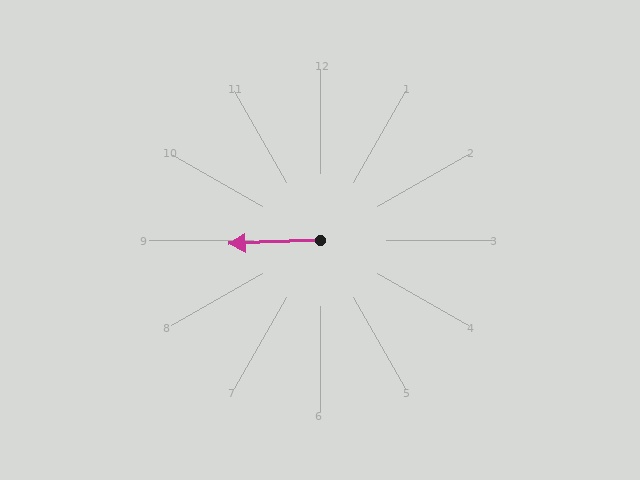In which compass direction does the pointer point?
West.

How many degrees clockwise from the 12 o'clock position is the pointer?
Approximately 268 degrees.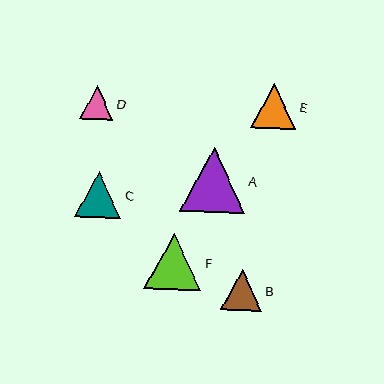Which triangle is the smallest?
Triangle D is the smallest with a size of approximately 34 pixels.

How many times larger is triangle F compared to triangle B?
Triangle F is approximately 1.4 times the size of triangle B.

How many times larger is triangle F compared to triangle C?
Triangle F is approximately 1.2 times the size of triangle C.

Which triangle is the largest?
Triangle A is the largest with a size of approximately 65 pixels.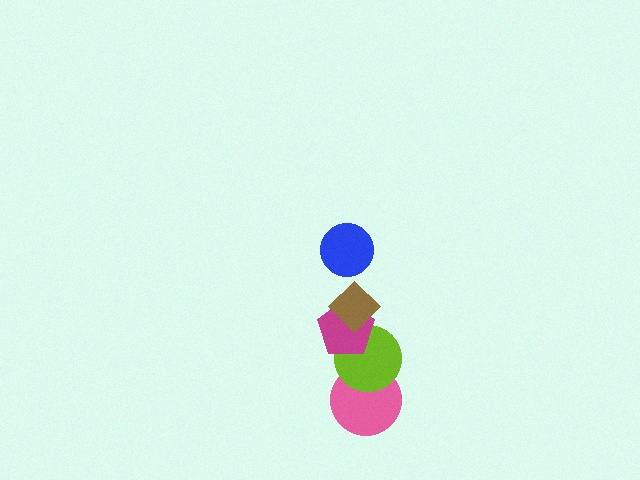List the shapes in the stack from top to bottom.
From top to bottom: the blue circle, the brown diamond, the magenta pentagon, the lime circle, the pink circle.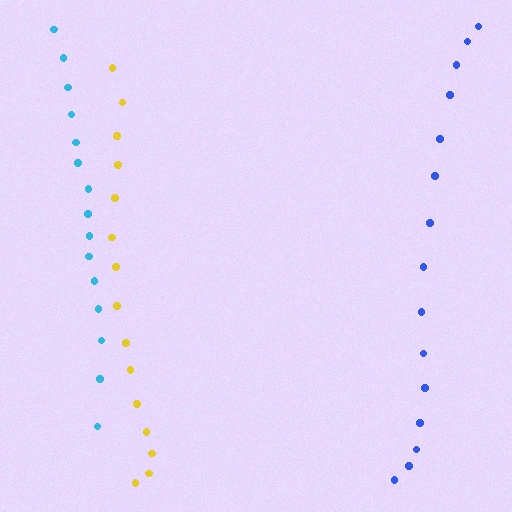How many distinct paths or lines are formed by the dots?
There are 3 distinct paths.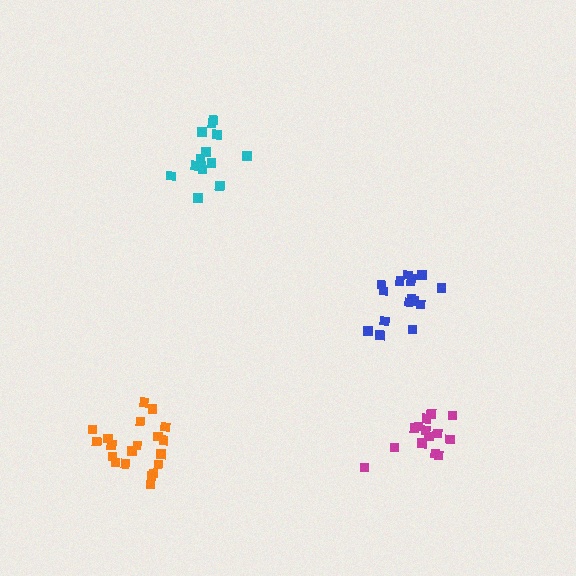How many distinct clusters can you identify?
There are 4 distinct clusters.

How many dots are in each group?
Group 1: 20 dots, Group 2: 14 dots, Group 3: 16 dots, Group 4: 14 dots (64 total).